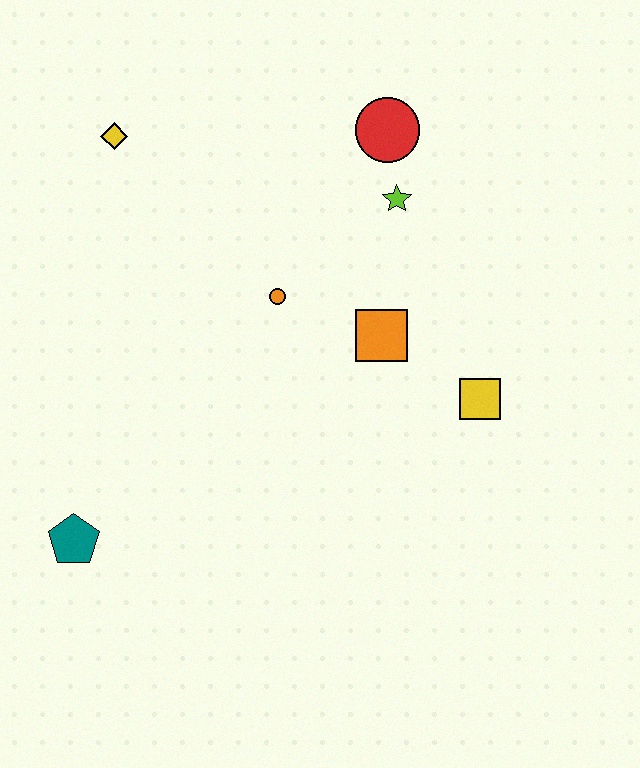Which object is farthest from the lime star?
The teal pentagon is farthest from the lime star.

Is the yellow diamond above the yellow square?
Yes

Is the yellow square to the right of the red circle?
Yes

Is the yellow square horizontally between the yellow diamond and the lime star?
No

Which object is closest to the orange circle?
The orange square is closest to the orange circle.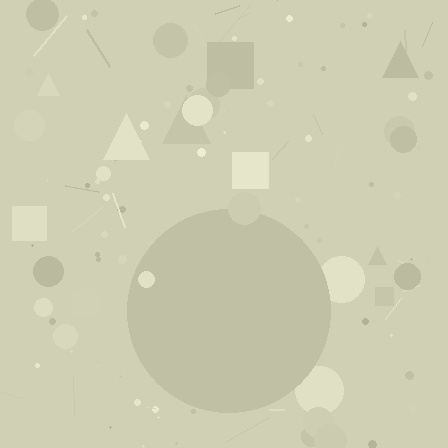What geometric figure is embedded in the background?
A circle is embedded in the background.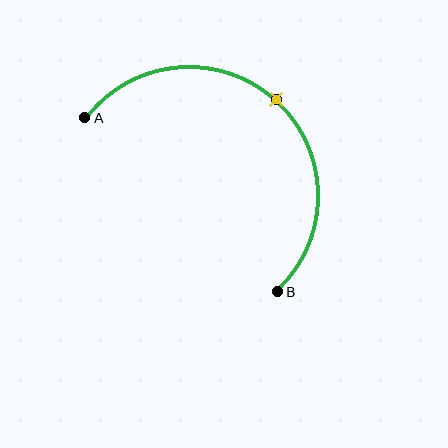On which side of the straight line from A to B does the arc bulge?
The arc bulges above and to the right of the straight line connecting A and B.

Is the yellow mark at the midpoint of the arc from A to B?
Yes. The yellow mark lies on the arc at equal arc-length from both A and B — it is the arc midpoint.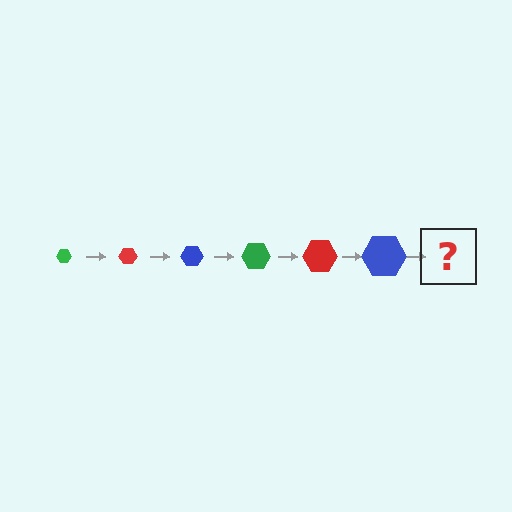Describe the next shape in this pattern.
It should be a green hexagon, larger than the previous one.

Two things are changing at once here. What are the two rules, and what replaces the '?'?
The two rules are that the hexagon grows larger each step and the color cycles through green, red, and blue. The '?' should be a green hexagon, larger than the previous one.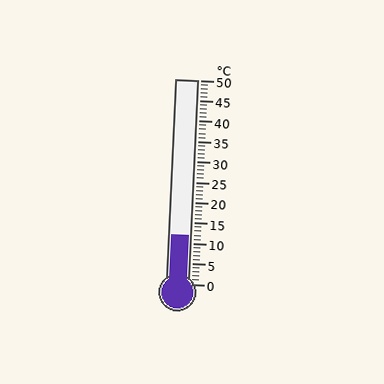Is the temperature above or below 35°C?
The temperature is below 35°C.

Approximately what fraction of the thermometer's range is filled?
The thermometer is filled to approximately 25% of its range.